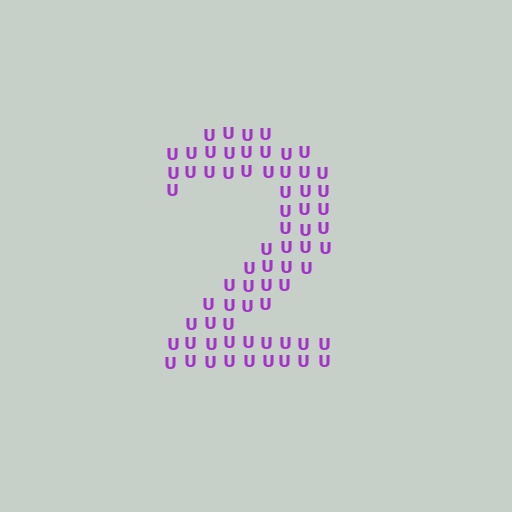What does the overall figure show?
The overall figure shows the digit 2.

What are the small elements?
The small elements are letter U's.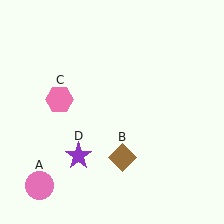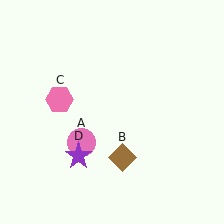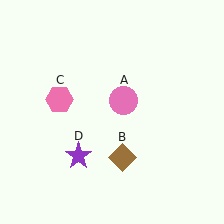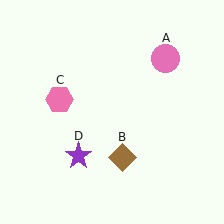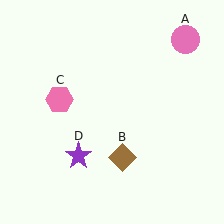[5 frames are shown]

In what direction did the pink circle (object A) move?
The pink circle (object A) moved up and to the right.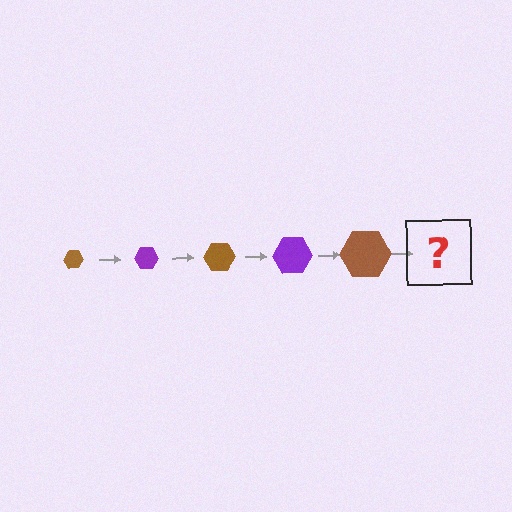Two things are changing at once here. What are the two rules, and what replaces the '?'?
The two rules are that the hexagon grows larger each step and the color cycles through brown and purple. The '?' should be a purple hexagon, larger than the previous one.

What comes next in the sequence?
The next element should be a purple hexagon, larger than the previous one.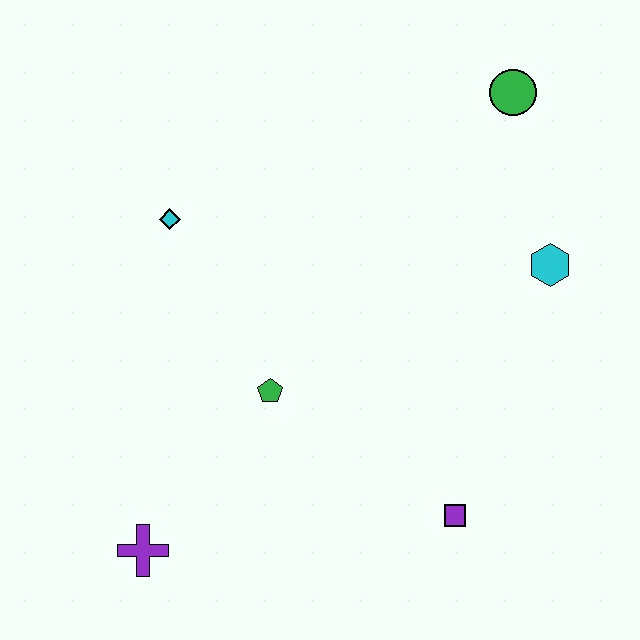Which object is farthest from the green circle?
The purple cross is farthest from the green circle.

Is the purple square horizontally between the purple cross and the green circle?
Yes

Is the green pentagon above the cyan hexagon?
No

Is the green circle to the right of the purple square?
Yes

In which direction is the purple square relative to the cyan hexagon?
The purple square is below the cyan hexagon.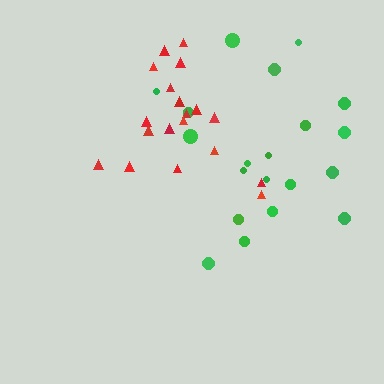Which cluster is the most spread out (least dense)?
Green.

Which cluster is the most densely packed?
Red.